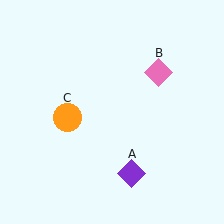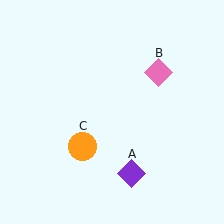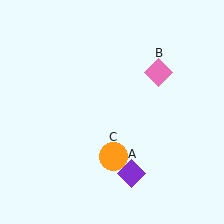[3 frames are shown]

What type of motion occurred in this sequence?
The orange circle (object C) rotated counterclockwise around the center of the scene.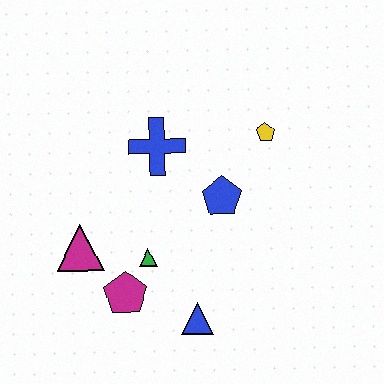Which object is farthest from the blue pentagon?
The magenta triangle is farthest from the blue pentagon.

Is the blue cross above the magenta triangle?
Yes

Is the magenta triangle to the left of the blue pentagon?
Yes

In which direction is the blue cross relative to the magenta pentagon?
The blue cross is above the magenta pentagon.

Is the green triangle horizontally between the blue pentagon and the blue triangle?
No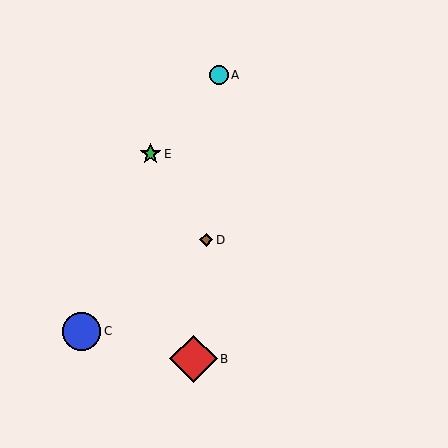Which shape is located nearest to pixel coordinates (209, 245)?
The brown diamond (labeled D) at (206, 240) is nearest to that location.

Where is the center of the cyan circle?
The center of the cyan circle is at (219, 75).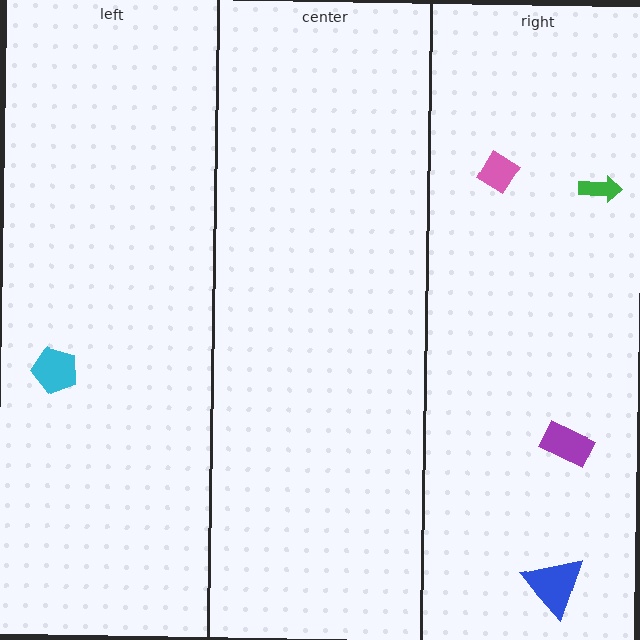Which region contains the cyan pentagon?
The left region.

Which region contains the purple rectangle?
The right region.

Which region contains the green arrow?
The right region.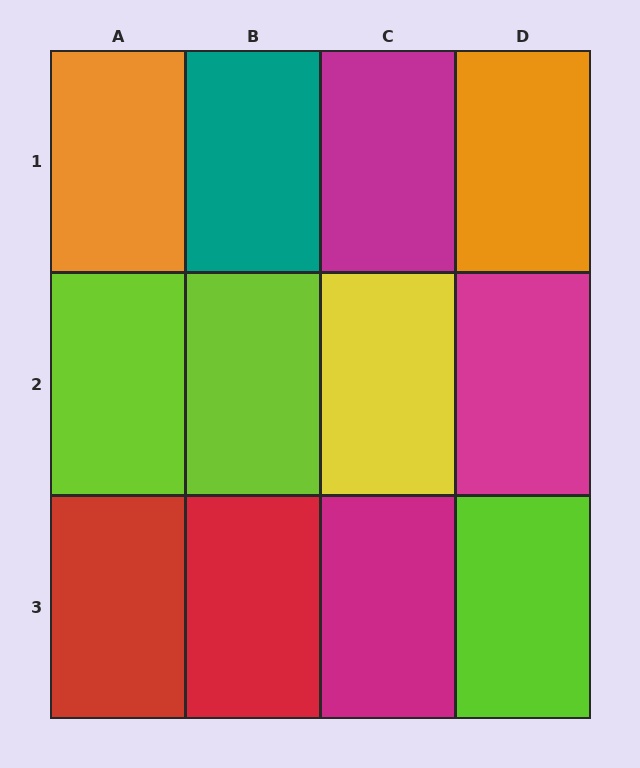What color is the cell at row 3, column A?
Red.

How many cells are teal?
1 cell is teal.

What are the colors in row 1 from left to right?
Orange, teal, magenta, orange.